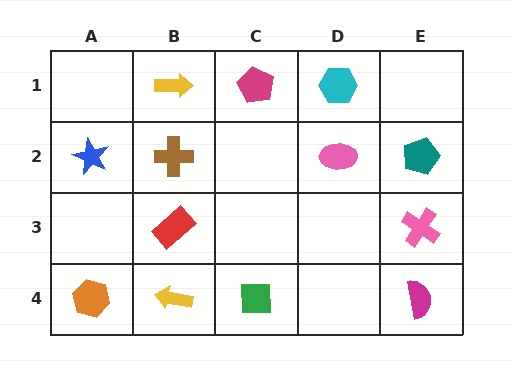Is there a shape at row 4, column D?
No, that cell is empty.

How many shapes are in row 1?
3 shapes.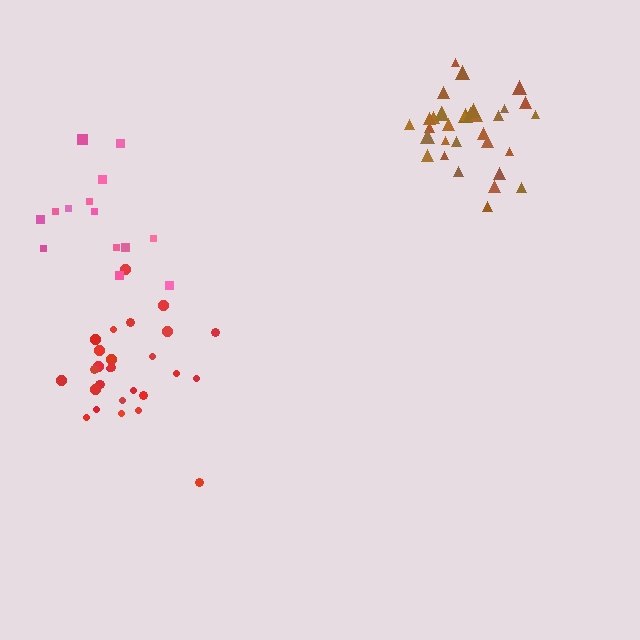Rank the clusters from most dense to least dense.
brown, red, pink.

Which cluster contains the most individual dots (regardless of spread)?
Brown (33).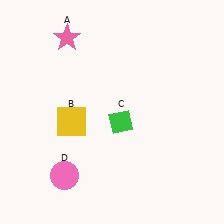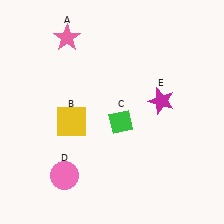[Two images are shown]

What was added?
A magenta star (E) was added in Image 2.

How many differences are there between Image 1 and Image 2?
There is 1 difference between the two images.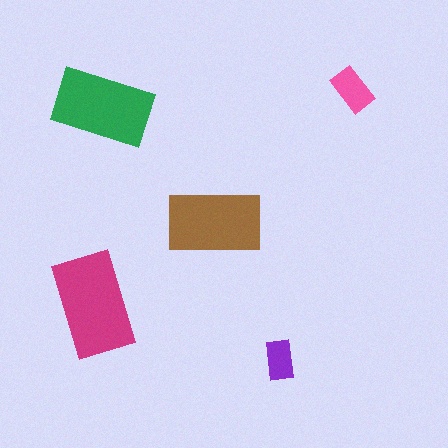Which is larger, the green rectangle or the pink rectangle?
The green one.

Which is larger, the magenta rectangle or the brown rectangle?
The magenta one.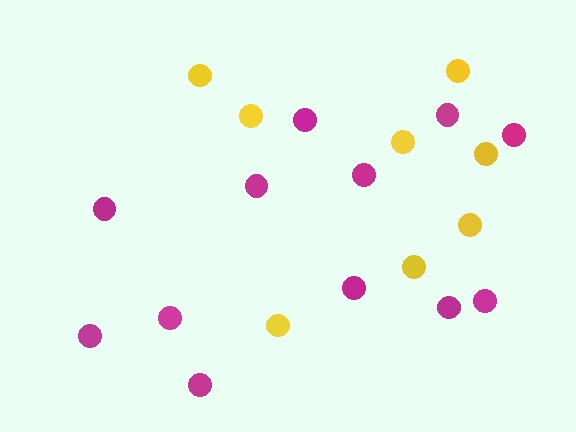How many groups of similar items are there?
There are 2 groups: one group of magenta circles (12) and one group of yellow circles (8).